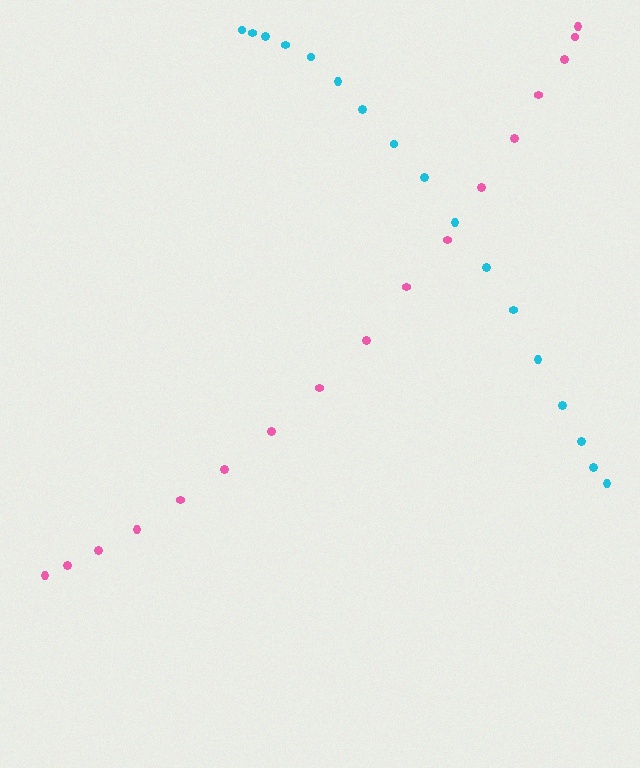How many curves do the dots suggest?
There are 2 distinct paths.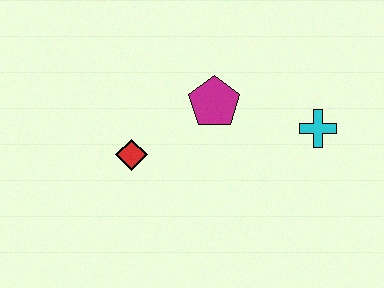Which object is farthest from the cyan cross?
The red diamond is farthest from the cyan cross.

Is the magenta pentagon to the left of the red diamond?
No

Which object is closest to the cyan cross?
The magenta pentagon is closest to the cyan cross.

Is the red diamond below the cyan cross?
Yes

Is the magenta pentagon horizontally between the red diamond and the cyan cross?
Yes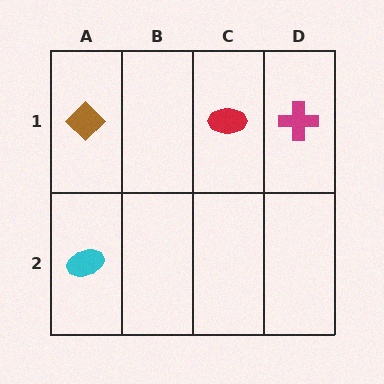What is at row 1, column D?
A magenta cross.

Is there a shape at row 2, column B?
No, that cell is empty.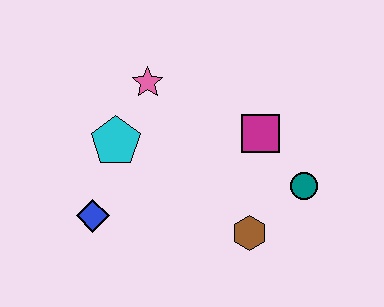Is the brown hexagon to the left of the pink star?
No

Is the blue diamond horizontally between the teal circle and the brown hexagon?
No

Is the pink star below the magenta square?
No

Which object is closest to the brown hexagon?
The teal circle is closest to the brown hexagon.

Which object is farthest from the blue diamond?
The teal circle is farthest from the blue diamond.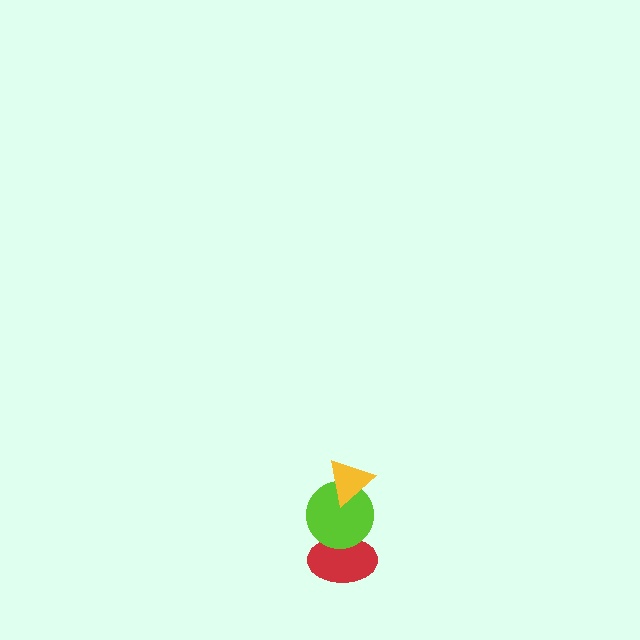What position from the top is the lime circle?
The lime circle is 2nd from the top.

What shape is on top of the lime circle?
The yellow triangle is on top of the lime circle.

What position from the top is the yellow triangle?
The yellow triangle is 1st from the top.